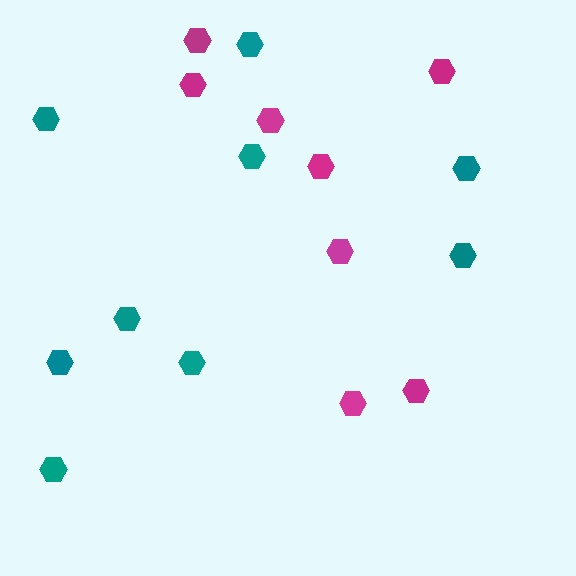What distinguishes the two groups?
There are 2 groups: one group of magenta hexagons (8) and one group of teal hexagons (9).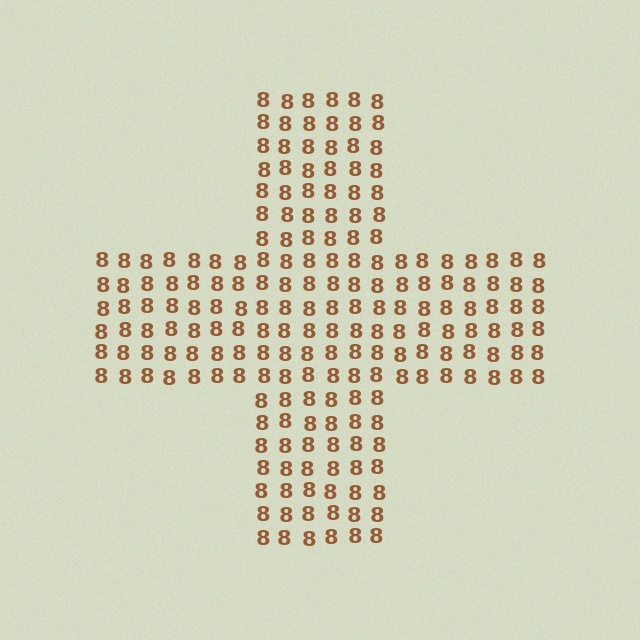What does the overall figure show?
The overall figure shows a cross.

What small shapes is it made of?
It is made of small digit 8's.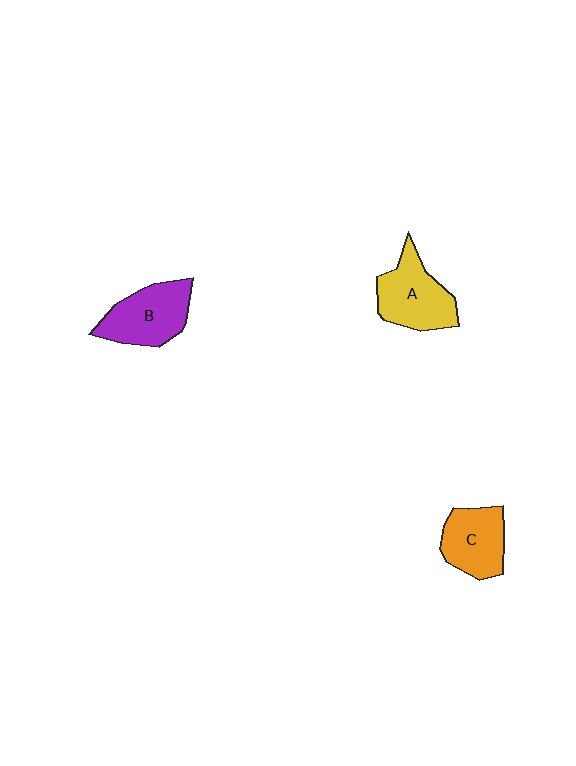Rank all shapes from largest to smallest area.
From largest to smallest: A (yellow), B (purple), C (orange).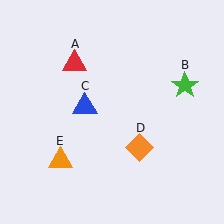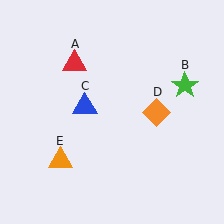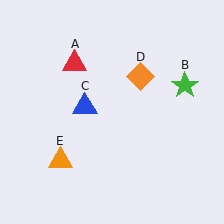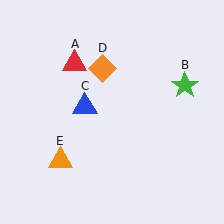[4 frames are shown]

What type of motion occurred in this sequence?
The orange diamond (object D) rotated counterclockwise around the center of the scene.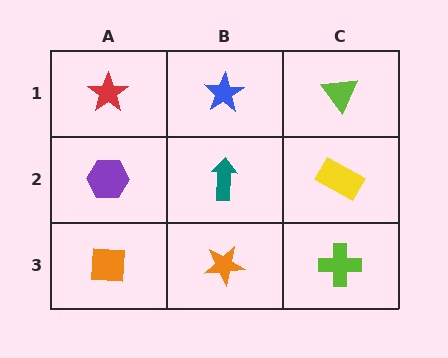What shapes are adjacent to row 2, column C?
A lime triangle (row 1, column C), a lime cross (row 3, column C), a teal arrow (row 2, column B).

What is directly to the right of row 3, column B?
A lime cross.